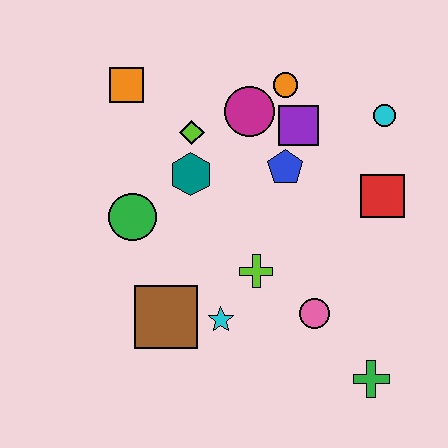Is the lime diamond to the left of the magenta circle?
Yes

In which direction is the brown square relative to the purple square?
The brown square is below the purple square.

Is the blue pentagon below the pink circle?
No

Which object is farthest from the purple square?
The green cross is farthest from the purple square.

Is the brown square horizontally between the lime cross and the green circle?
Yes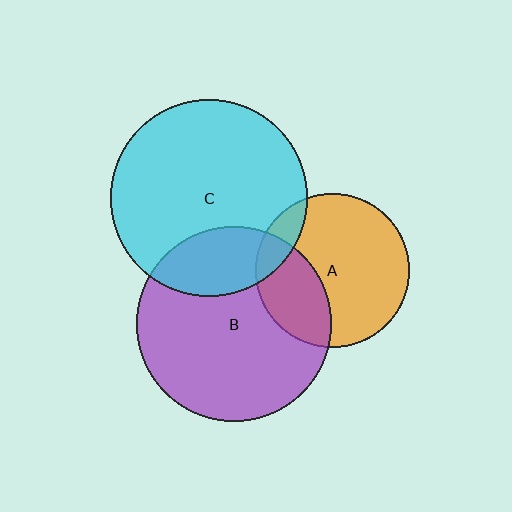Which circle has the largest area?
Circle C (cyan).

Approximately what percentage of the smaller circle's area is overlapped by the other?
Approximately 10%.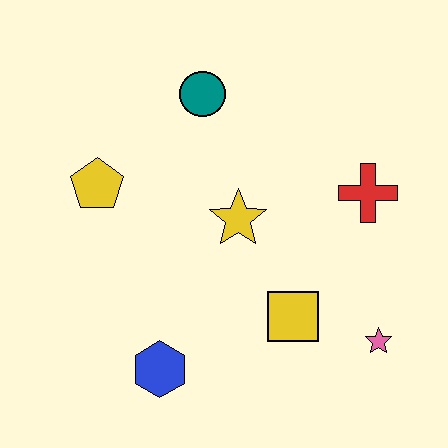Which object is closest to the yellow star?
The yellow square is closest to the yellow star.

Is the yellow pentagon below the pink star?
No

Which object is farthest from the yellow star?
The pink star is farthest from the yellow star.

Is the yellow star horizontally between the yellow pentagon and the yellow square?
Yes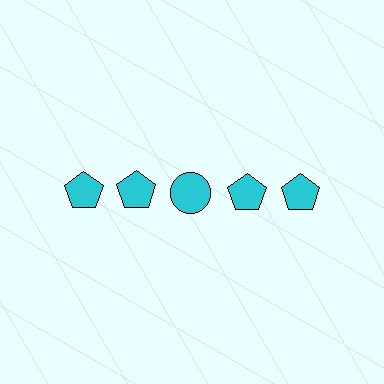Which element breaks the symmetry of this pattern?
The cyan circle in the top row, center column breaks the symmetry. All other shapes are cyan pentagons.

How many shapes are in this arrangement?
There are 5 shapes arranged in a grid pattern.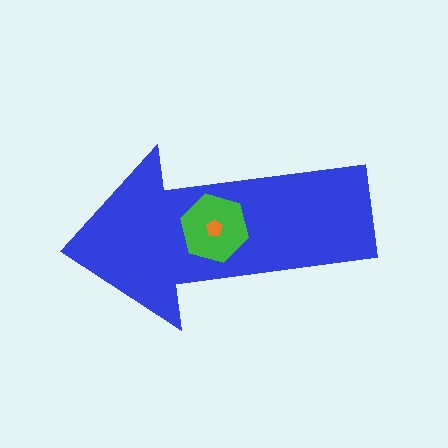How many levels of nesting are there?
3.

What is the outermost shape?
The blue arrow.